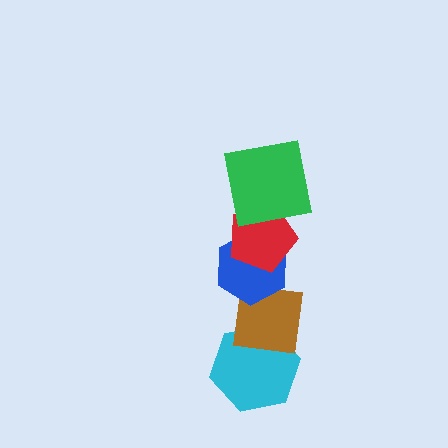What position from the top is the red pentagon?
The red pentagon is 2nd from the top.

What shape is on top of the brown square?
The blue hexagon is on top of the brown square.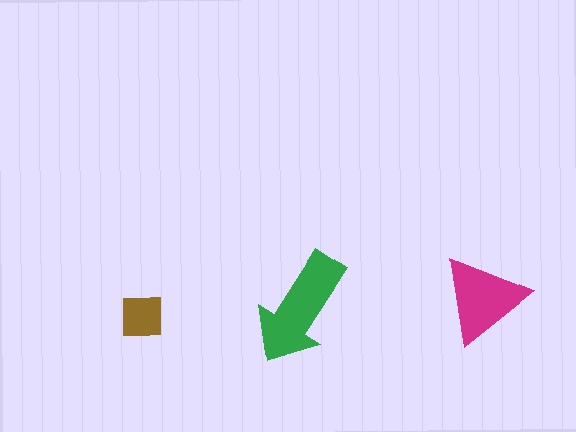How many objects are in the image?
There are 3 objects in the image.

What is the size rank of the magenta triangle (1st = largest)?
2nd.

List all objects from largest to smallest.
The green arrow, the magenta triangle, the brown square.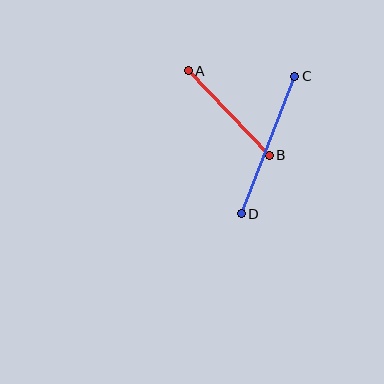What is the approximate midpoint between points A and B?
The midpoint is at approximately (229, 113) pixels.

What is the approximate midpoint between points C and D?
The midpoint is at approximately (268, 145) pixels.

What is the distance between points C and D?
The distance is approximately 147 pixels.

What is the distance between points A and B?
The distance is approximately 117 pixels.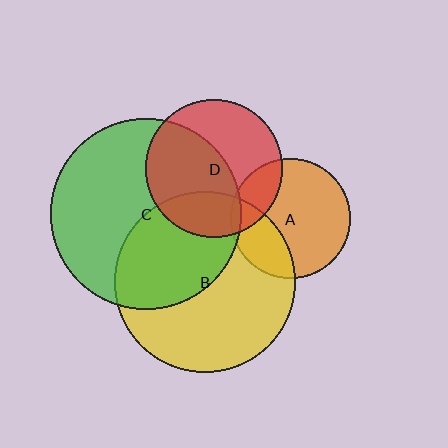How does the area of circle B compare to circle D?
Approximately 1.7 times.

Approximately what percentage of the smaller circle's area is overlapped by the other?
Approximately 45%.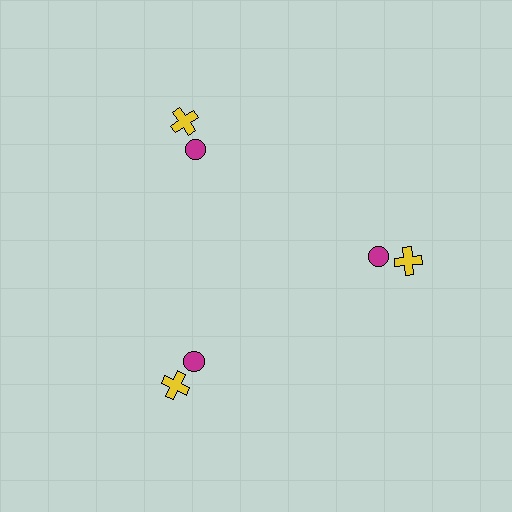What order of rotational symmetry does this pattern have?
This pattern has 3-fold rotational symmetry.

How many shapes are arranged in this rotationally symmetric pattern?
There are 6 shapes, arranged in 3 groups of 2.